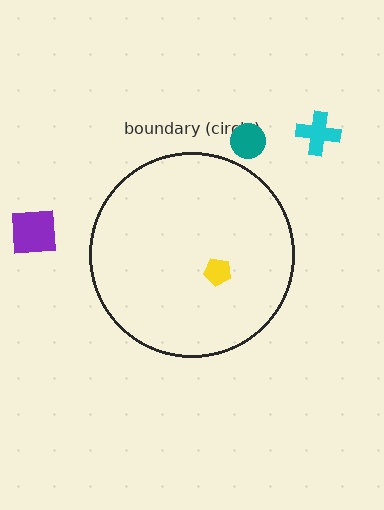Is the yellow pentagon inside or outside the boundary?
Inside.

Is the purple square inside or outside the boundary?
Outside.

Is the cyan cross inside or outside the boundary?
Outside.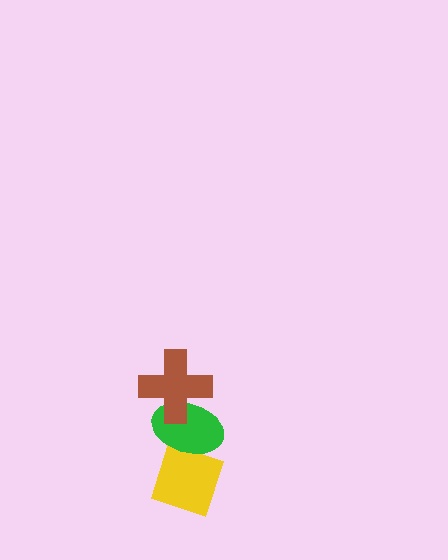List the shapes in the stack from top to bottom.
From top to bottom: the brown cross, the green ellipse, the yellow diamond.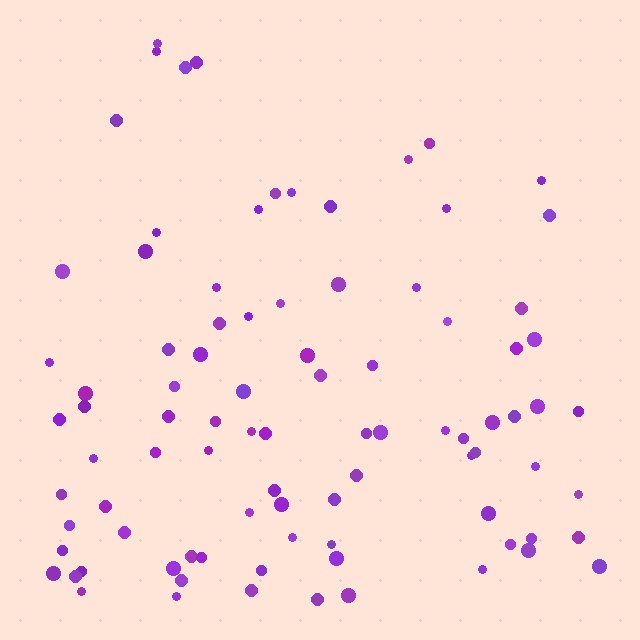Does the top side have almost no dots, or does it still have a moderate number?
Still a moderate number, just noticeably fewer than the bottom.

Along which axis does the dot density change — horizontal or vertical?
Vertical.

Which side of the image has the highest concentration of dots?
The bottom.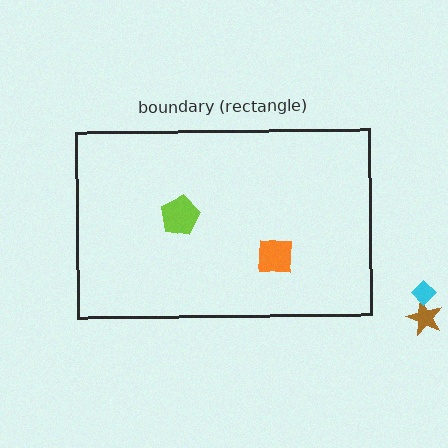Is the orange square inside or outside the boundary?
Inside.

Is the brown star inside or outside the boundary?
Outside.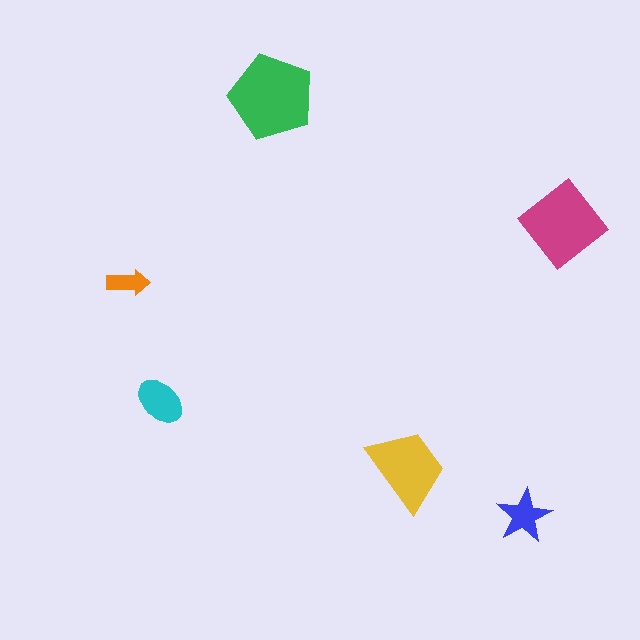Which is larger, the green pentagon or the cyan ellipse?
The green pentagon.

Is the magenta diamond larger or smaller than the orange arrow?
Larger.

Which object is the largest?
The green pentagon.